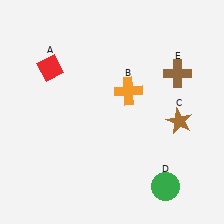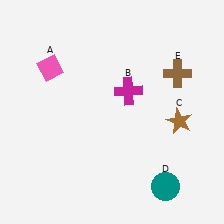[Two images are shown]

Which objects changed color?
A changed from red to pink. B changed from orange to magenta. D changed from green to teal.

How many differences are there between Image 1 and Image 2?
There are 3 differences between the two images.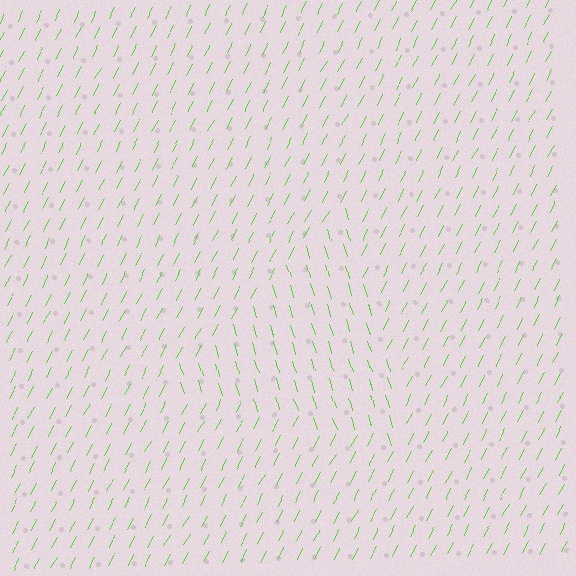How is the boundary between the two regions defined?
The boundary is defined purely by a change in line orientation (approximately 45 degrees difference). All lines are the same color and thickness.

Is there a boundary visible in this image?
Yes, there is a texture boundary formed by a change in line orientation.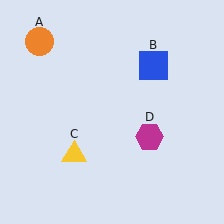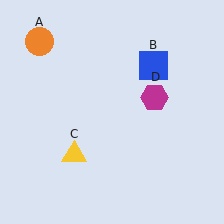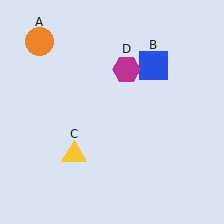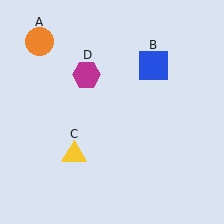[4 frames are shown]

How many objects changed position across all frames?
1 object changed position: magenta hexagon (object D).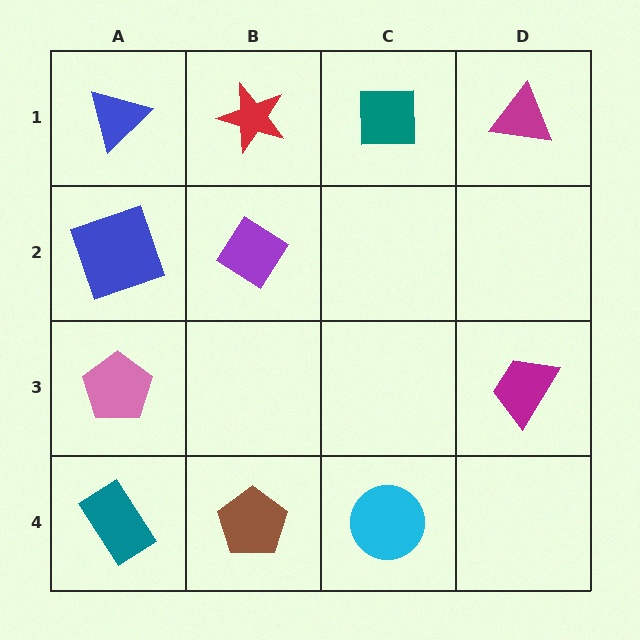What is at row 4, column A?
A teal rectangle.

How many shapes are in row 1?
4 shapes.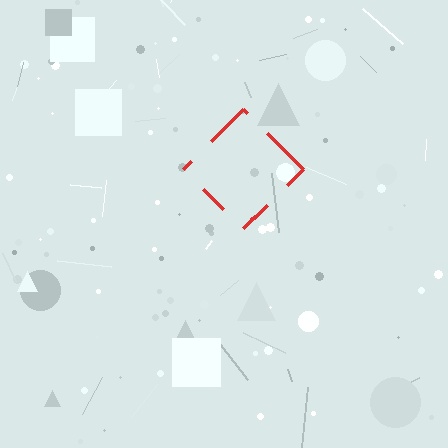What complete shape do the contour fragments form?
The contour fragments form a diamond.